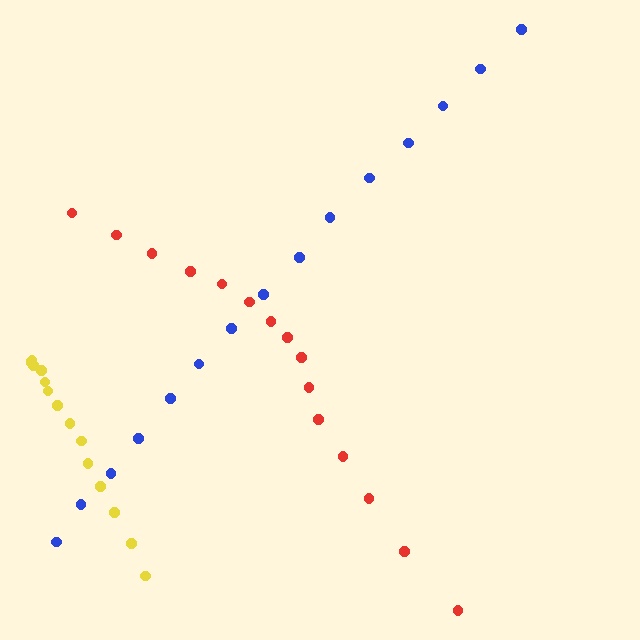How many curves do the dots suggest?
There are 3 distinct paths.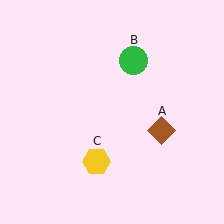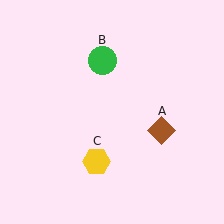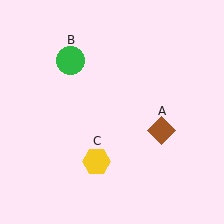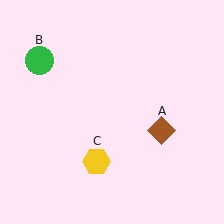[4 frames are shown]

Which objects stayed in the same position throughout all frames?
Brown diamond (object A) and yellow hexagon (object C) remained stationary.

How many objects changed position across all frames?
1 object changed position: green circle (object B).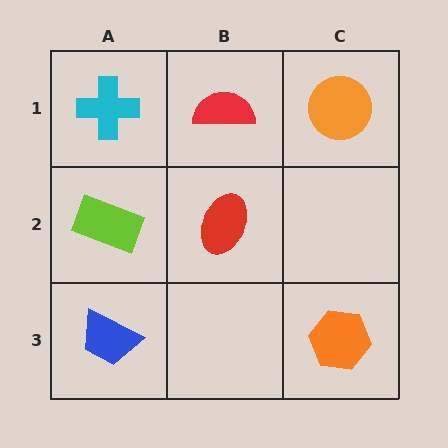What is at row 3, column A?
A blue trapezoid.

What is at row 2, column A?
A lime rectangle.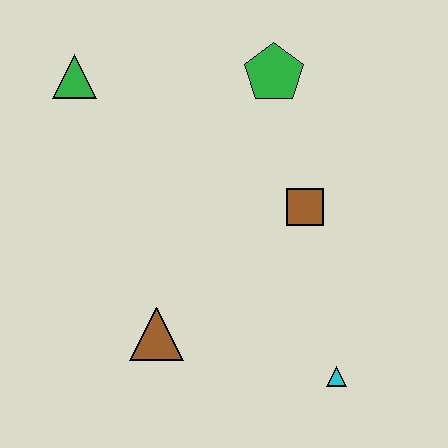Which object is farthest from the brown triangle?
The green pentagon is farthest from the brown triangle.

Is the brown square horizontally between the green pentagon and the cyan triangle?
Yes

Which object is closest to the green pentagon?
The brown square is closest to the green pentagon.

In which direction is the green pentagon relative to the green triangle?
The green pentagon is to the right of the green triangle.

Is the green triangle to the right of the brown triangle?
No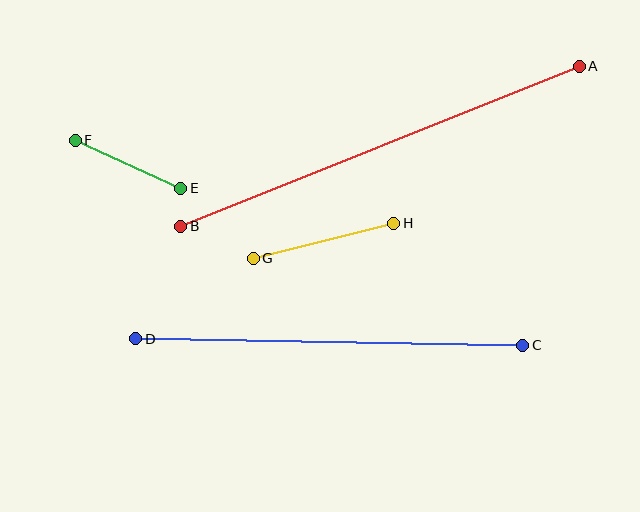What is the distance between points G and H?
The distance is approximately 145 pixels.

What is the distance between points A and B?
The distance is approximately 429 pixels.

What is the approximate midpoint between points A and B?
The midpoint is at approximately (380, 146) pixels.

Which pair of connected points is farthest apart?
Points A and B are farthest apart.